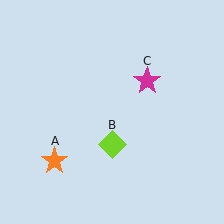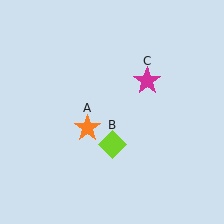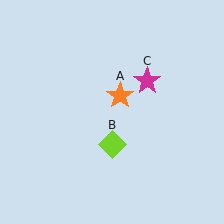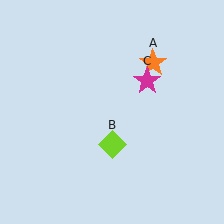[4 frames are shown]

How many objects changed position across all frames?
1 object changed position: orange star (object A).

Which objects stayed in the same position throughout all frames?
Lime diamond (object B) and magenta star (object C) remained stationary.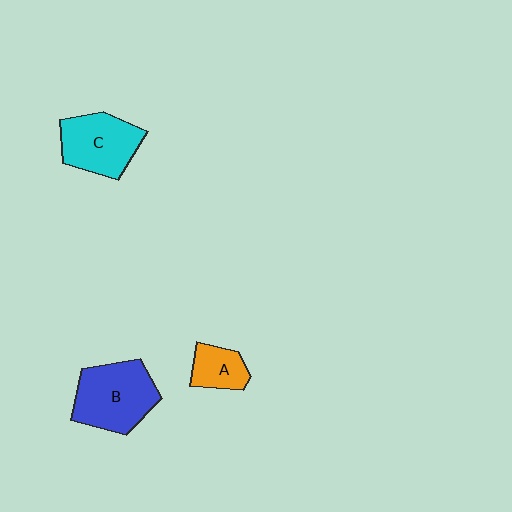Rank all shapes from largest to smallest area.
From largest to smallest: B (blue), C (cyan), A (orange).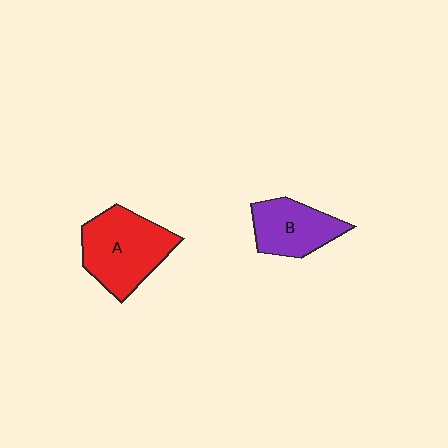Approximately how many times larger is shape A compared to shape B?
Approximately 1.4 times.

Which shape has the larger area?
Shape A (red).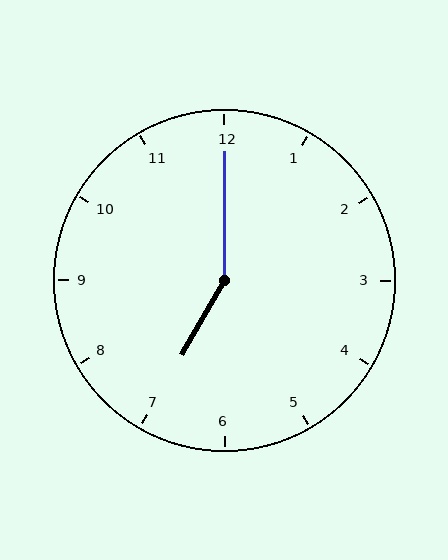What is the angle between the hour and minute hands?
Approximately 150 degrees.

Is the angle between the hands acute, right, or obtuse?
It is obtuse.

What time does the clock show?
7:00.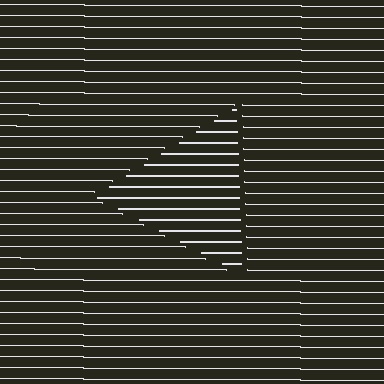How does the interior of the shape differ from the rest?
The interior of the shape contains the same grating, shifted by half a period — the contour is defined by the phase discontinuity where line-ends from the inner and outer gratings abut.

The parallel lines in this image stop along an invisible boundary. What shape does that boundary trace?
An illusory triangle. The interior of the shape contains the same grating, shifted by half a period — the contour is defined by the phase discontinuity where line-ends from the inner and outer gratings abut.